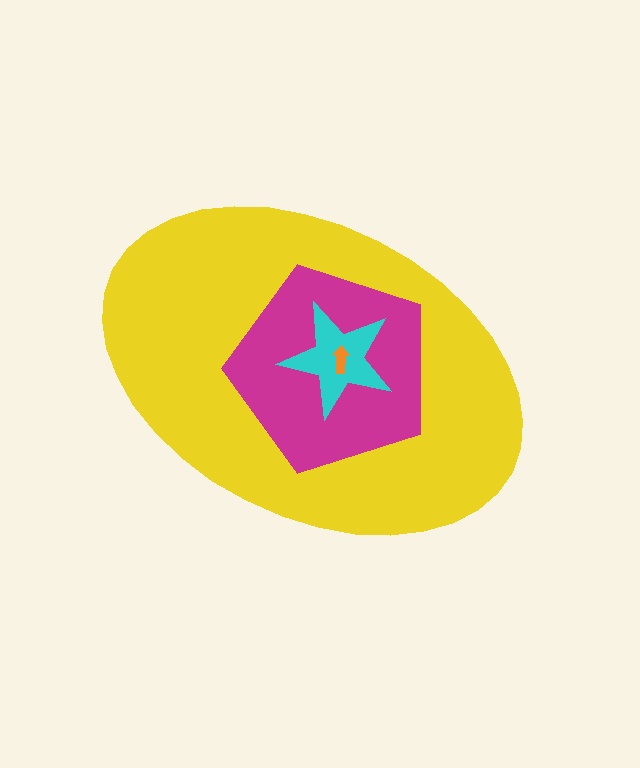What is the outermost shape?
The yellow ellipse.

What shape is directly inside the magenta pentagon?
The cyan star.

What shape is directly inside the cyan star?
The orange arrow.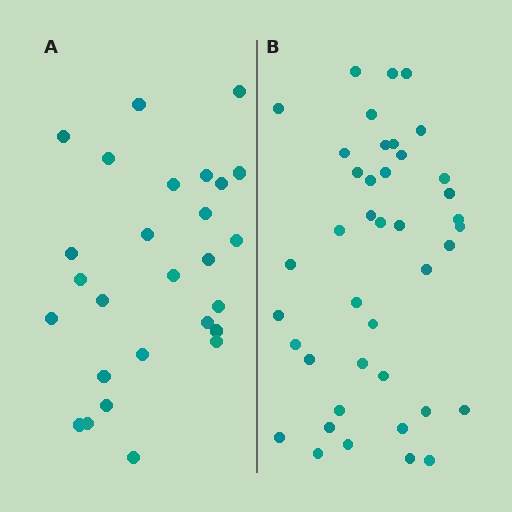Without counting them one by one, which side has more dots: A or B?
Region B (the right region) has more dots.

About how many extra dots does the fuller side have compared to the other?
Region B has approximately 15 more dots than region A.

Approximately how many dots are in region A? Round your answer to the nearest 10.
About 30 dots. (The exact count is 27, which rounds to 30.)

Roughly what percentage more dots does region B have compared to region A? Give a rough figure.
About 50% more.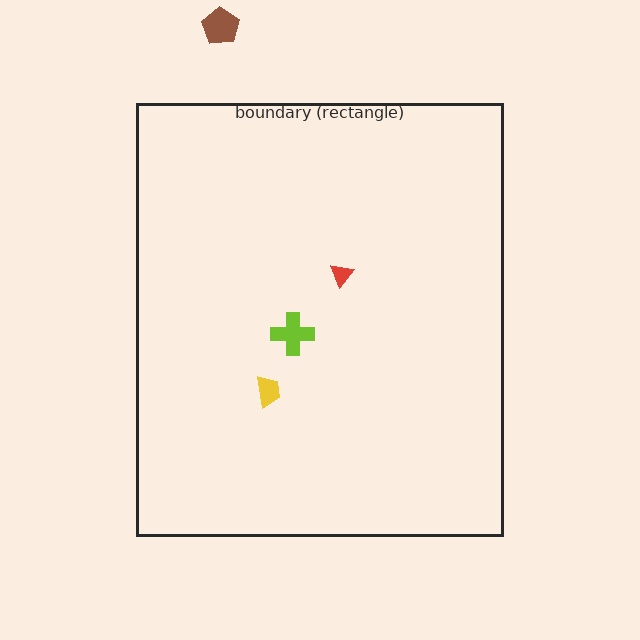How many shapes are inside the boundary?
3 inside, 1 outside.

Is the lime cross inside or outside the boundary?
Inside.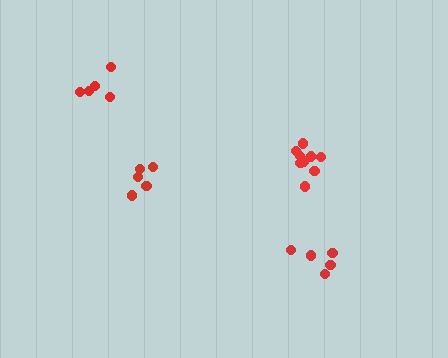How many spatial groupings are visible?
There are 4 spatial groupings.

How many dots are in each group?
Group 1: 5 dots, Group 2: 5 dots, Group 3: 11 dots, Group 4: 5 dots (26 total).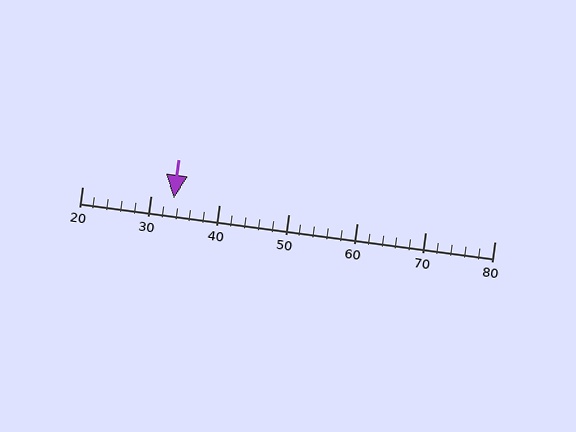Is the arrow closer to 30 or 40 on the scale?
The arrow is closer to 30.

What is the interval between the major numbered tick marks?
The major tick marks are spaced 10 units apart.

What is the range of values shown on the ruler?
The ruler shows values from 20 to 80.